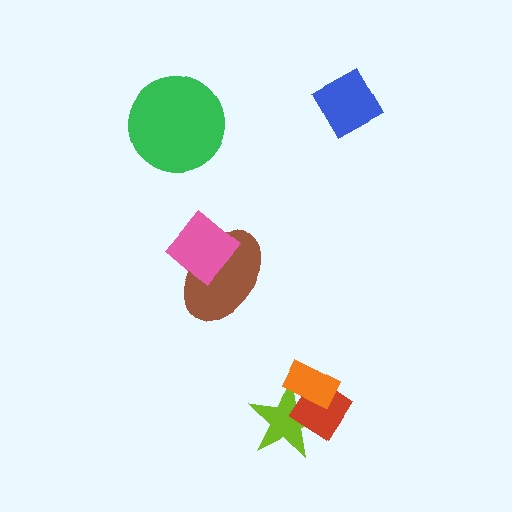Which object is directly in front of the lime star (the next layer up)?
The red diamond is directly in front of the lime star.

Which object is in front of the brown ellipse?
The pink diamond is in front of the brown ellipse.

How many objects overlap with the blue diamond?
0 objects overlap with the blue diamond.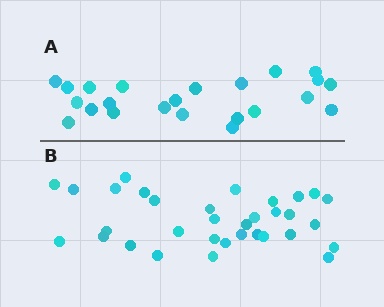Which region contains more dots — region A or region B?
Region B (the bottom region) has more dots.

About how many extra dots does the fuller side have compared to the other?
Region B has roughly 10 or so more dots than region A.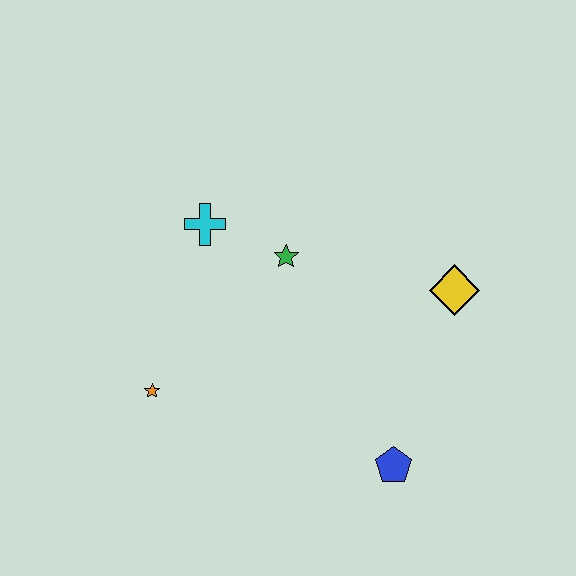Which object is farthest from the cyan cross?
The blue pentagon is farthest from the cyan cross.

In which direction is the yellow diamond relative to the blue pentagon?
The yellow diamond is above the blue pentagon.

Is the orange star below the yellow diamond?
Yes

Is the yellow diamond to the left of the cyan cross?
No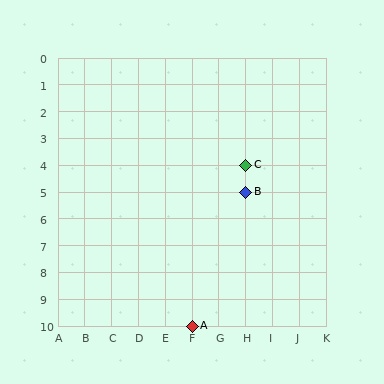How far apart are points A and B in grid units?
Points A and B are 2 columns and 5 rows apart (about 5.4 grid units diagonally).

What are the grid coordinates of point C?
Point C is at grid coordinates (H, 4).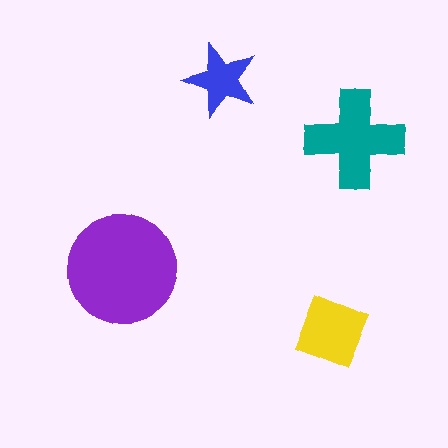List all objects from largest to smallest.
The purple circle, the teal cross, the yellow square, the blue star.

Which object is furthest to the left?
The purple circle is leftmost.